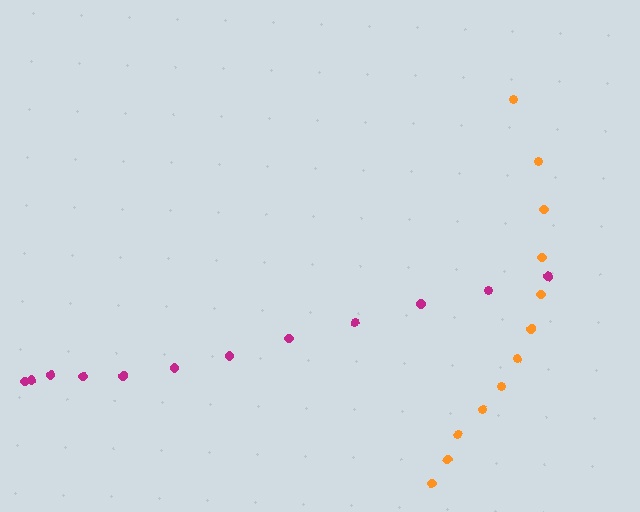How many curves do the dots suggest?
There are 2 distinct paths.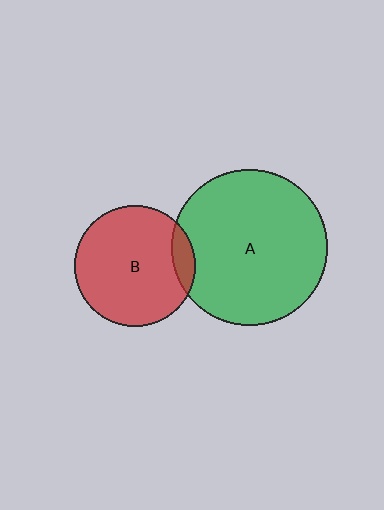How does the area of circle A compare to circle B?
Approximately 1.7 times.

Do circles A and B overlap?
Yes.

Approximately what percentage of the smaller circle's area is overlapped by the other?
Approximately 10%.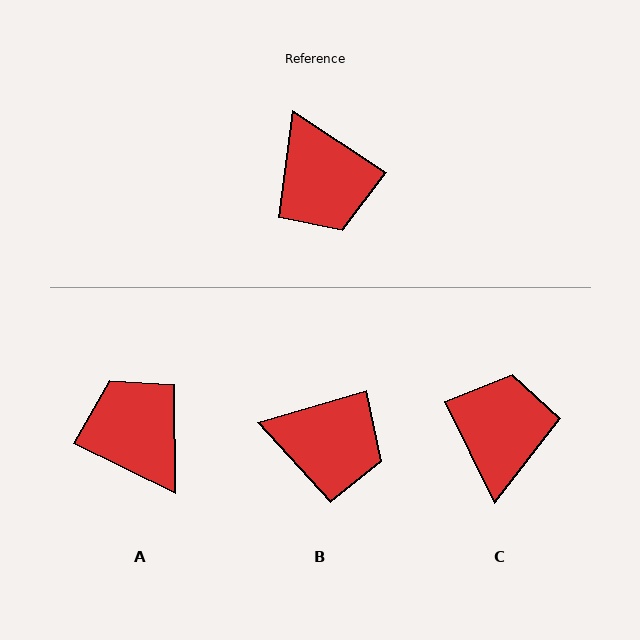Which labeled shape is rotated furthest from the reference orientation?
A, about 172 degrees away.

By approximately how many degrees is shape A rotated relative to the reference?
Approximately 172 degrees clockwise.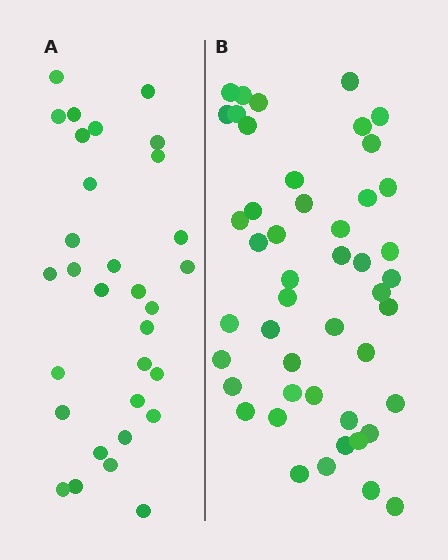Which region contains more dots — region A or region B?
Region B (the right region) has more dots.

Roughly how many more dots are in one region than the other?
Region B has approximately 15 more dots than region A.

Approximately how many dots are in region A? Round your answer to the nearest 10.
About 30 dots. (The exact count is 31, which rounds to 30.)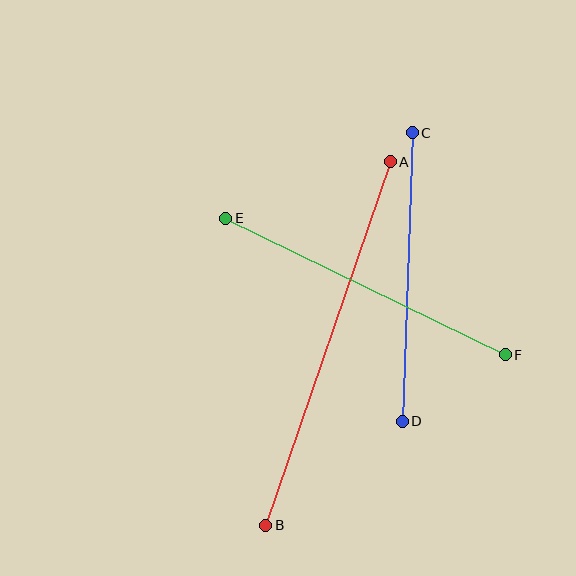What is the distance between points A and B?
The distance is approximately 384 pixels.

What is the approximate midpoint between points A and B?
The midpoint is at approximately (328, 344) pixels.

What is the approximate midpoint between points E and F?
The midpoint is at approximately (365, 286) pixels.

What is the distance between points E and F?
The distance is approximately 312 pixels.